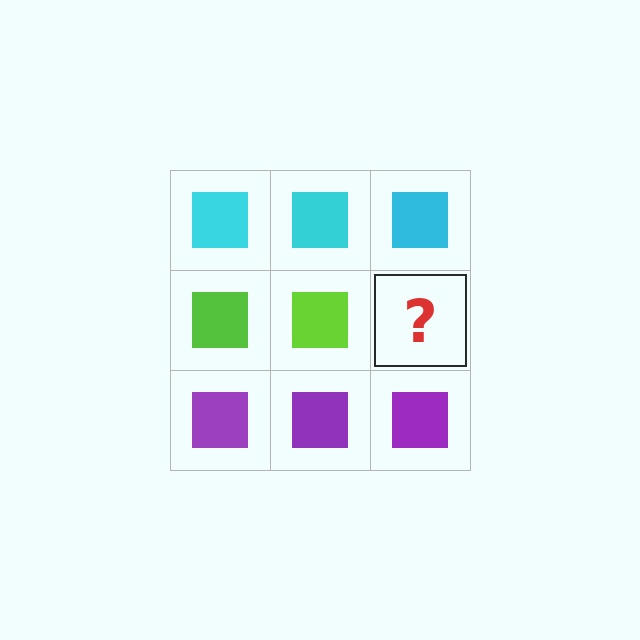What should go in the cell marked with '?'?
The missing cell should contain a lime square.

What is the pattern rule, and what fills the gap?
The rule is that each row has a consistent color. The gap should be filled with a lime square.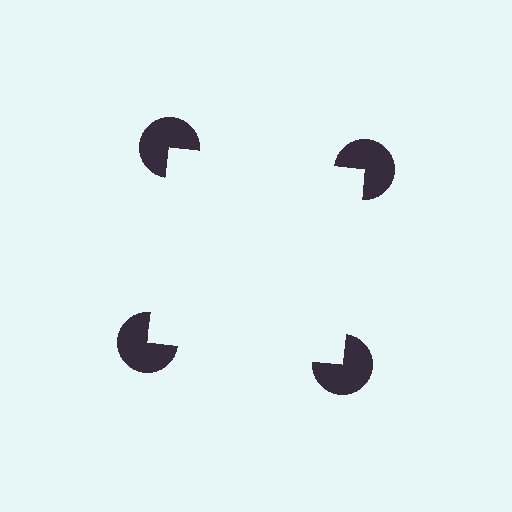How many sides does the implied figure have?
4 sides.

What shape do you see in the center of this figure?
An illusory square — its edges are inferred from the aligned wedge cuts in the pac-man discs, not physically drawn.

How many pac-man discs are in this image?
There are 4 — one at each vertex of the illusory square.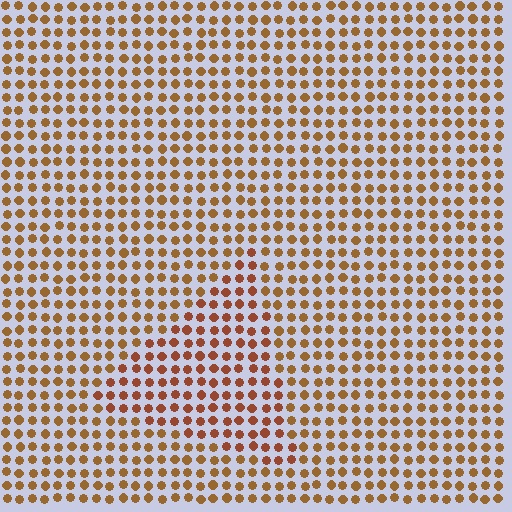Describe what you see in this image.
The image is filled with small brown elements in a uniform arrangement. A triangle-shaped region is visible where the elements are tinted to a slightly different hue, forming a subtle color boundary.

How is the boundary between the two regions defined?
The boundary is defined purely by a slight shift in hue (about 20 degrees). Spacing, size, and orientation are identical on both sides.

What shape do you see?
I see a triangle.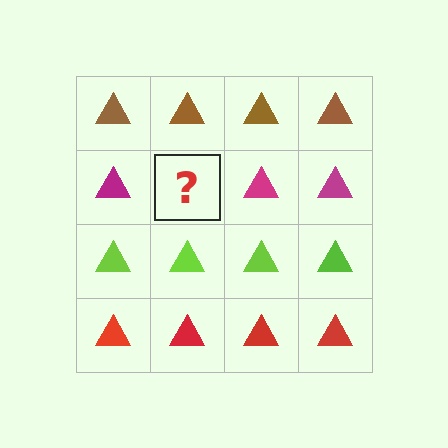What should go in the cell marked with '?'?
The missing cell should contain a magenta triangle.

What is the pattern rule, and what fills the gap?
The rule is that each row has a consistent color. The gap should be filled with a magenta triangle.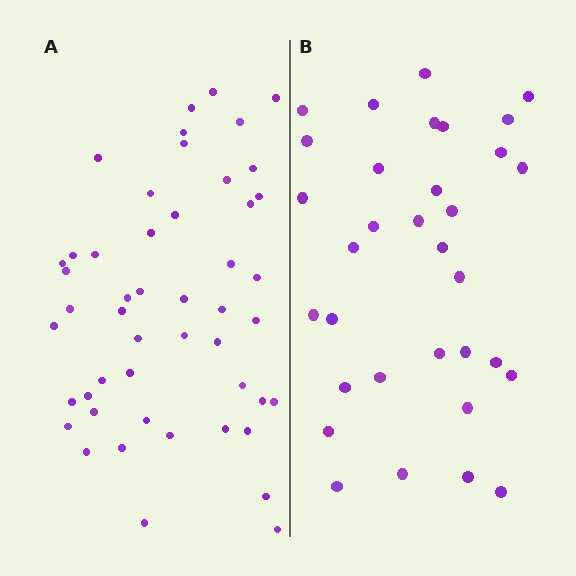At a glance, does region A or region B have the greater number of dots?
Region A (the left region) has more dots.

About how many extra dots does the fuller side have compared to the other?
Region A has approximately 15 more dots than region B.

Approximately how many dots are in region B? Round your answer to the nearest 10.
About 30 dots. (The exact count is 33, which rounds to 30.)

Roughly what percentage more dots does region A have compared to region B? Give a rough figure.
About 50% more.